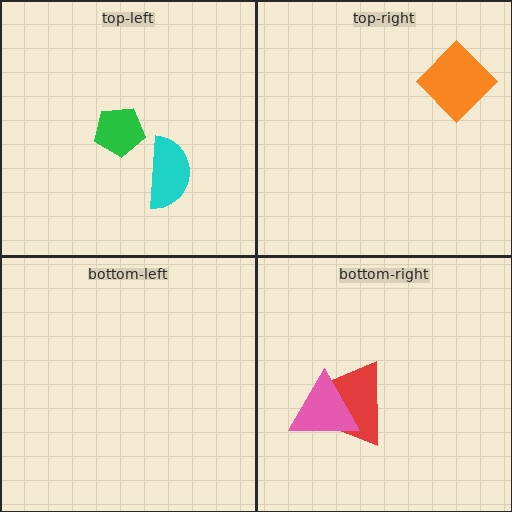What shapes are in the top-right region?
The orange diamond.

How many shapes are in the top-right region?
1.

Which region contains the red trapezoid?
The bottom-right region.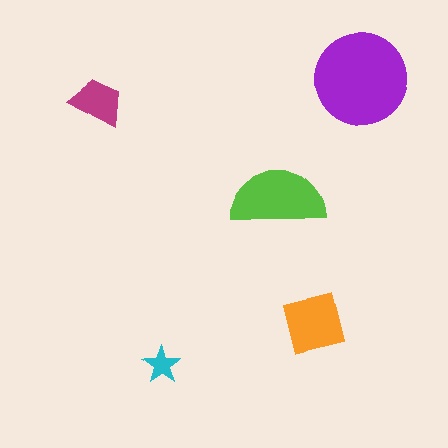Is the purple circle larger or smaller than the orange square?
Larger.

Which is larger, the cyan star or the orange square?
The orange square.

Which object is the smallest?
The cyan star.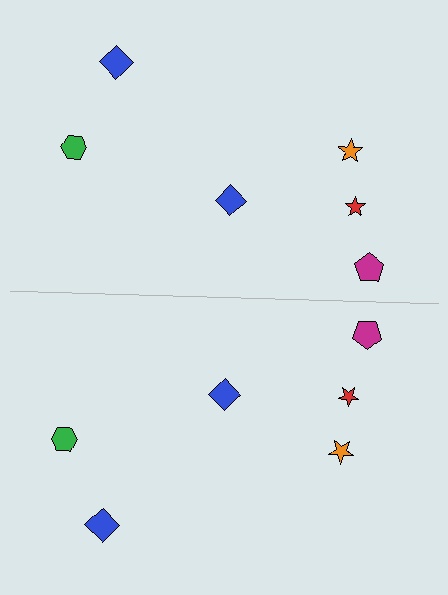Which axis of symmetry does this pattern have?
The pattern has a horizontal axis of symmetry running through the center of the image.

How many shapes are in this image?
There are 12 shapes in this image.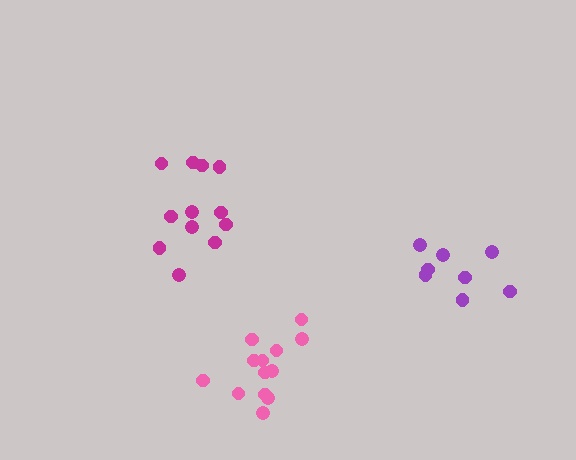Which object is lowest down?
The pink cluster is bottommost.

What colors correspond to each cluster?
The clusters are colored: magenta, pink, purple.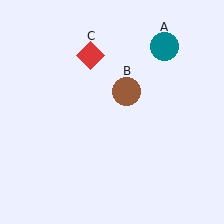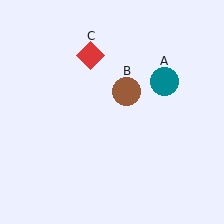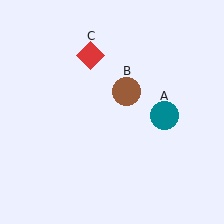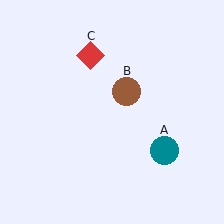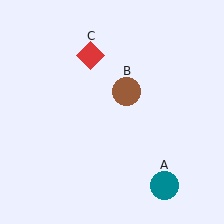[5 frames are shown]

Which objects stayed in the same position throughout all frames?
Brown circle (object B) and red diamond (object C) remained stationary.